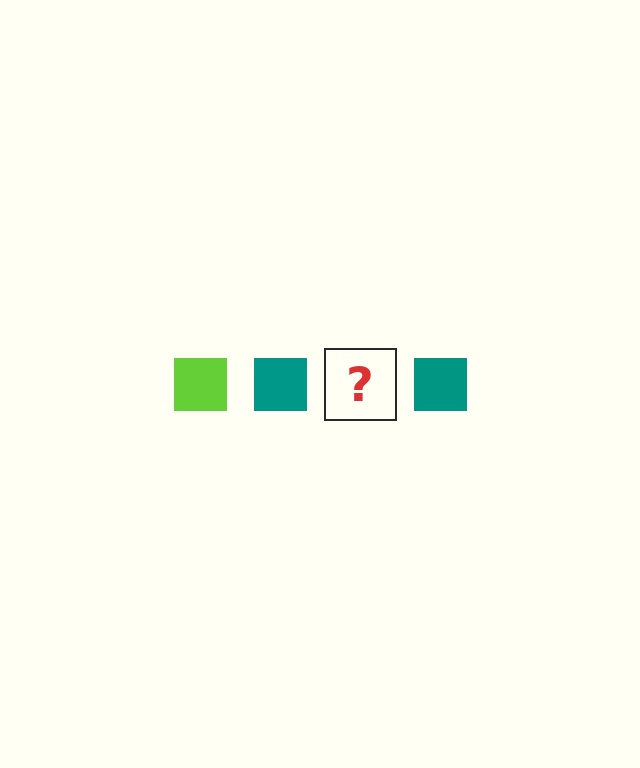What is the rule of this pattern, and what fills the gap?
The rule is that the pattern cycles through lime, teal squares. The gap should be filled with a lime square.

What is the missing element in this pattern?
The missing element is a lime square.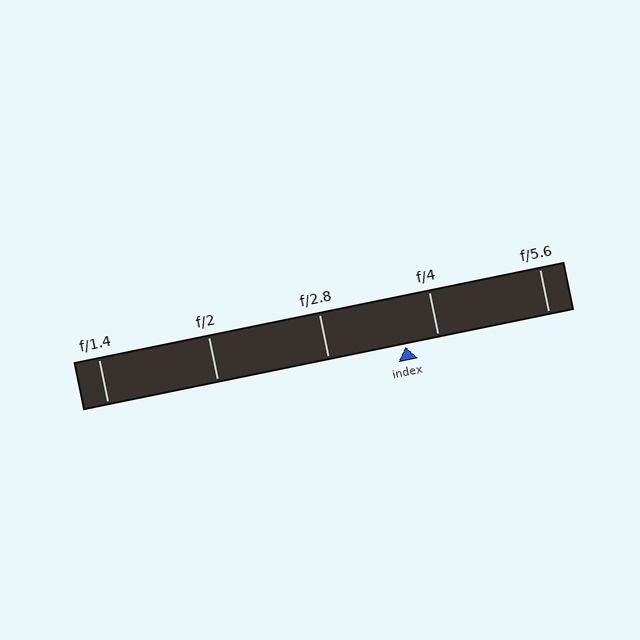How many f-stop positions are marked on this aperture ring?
There are 5 f-stop positions marked.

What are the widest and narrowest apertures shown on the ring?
The widest aperture shown is f/1.4 and the narrowest is f/5.6.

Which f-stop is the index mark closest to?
The index mark is closest to f/4.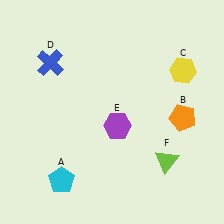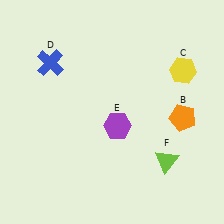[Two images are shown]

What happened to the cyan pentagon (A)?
The cyan pentagon (A) was removed in Image 2. It was in the bottom-left area of Image 1.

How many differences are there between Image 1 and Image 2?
There is 1 difference between the two images.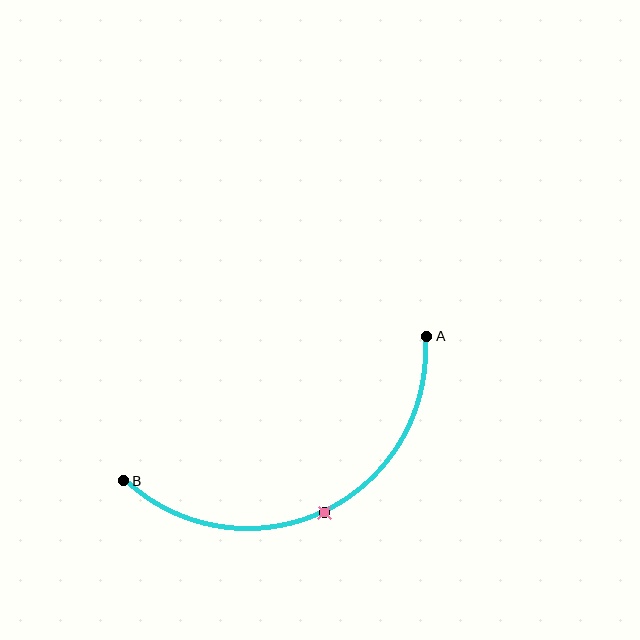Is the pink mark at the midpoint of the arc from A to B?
Yes. The pink mark lies on the arc at equal arc-length from both A and B — it is the arc midpoint.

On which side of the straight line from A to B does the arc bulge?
The arc bulges below the straight line connecting A and B.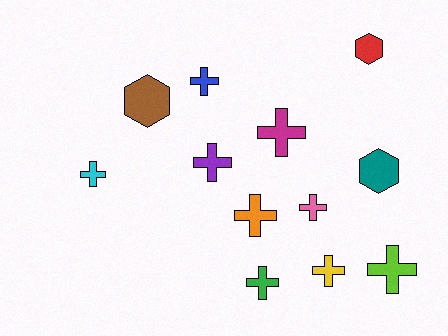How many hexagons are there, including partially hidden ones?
There are 3 hexagons.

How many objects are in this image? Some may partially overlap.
There are 12 objects.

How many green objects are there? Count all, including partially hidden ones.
There is 1 green object.